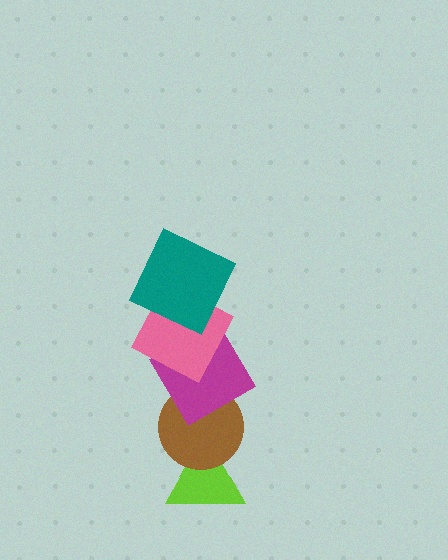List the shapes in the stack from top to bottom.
From top to bottom: the teal square, the pink square, the magenta diamond, the brown circle, the lime triangle.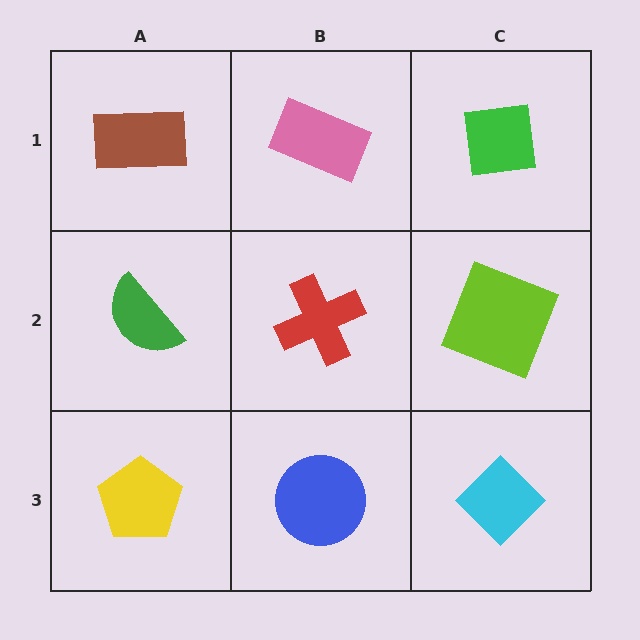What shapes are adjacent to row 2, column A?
A brown rectangle (row 1, column A), a yellow pentagon (row 3, column A), a red cross (row 2, column B).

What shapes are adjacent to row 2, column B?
A pink rectangle (row 1, column B), a blue circle (row 3, column B), a green semicircle (row 2, column A), a lime square (row 2, column C).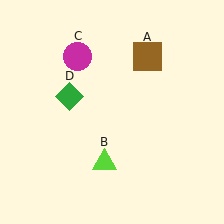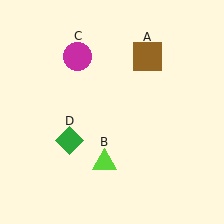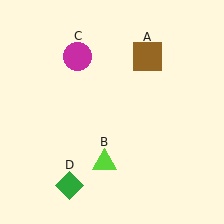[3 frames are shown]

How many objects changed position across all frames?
1 object changed position: green diamond (object D).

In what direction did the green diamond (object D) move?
The green diamond (object D) moved down.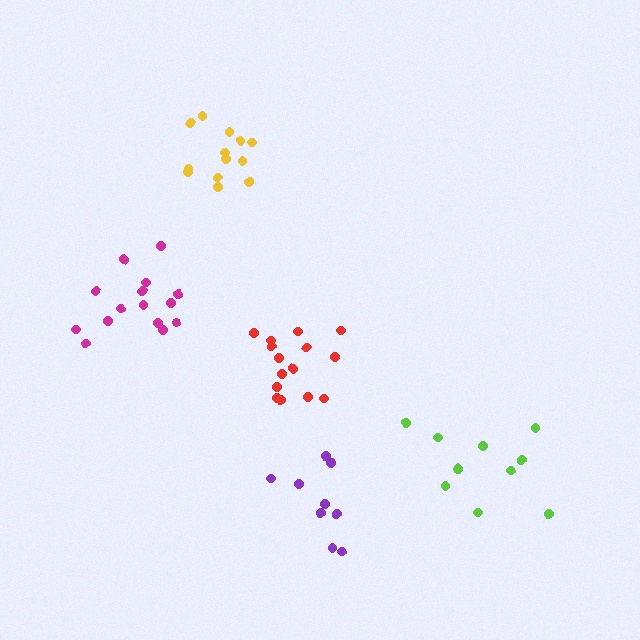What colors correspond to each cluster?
The clusters are colored: yellow, red, purple, lime, magenta.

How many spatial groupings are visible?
There are 5 spatial groupings.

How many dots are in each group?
Group 1: 13 dots, Group 2: 15 dots, Group 3: 9 dots, Group 4: 11 dots, Group 5: 15 dots (63 total).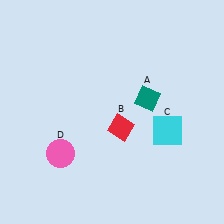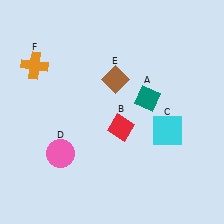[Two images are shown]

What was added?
A brown diamond (E), an orange cross (F) were added in Image 2.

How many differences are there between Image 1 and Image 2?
There are 2 differences between the two images.